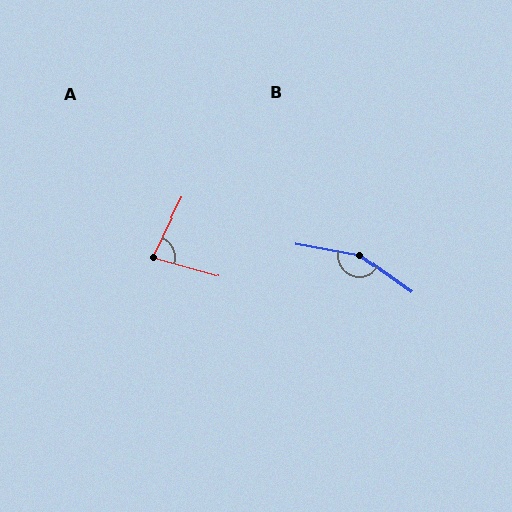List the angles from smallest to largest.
A (80°), B (155°).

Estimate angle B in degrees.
Approximately 155 degrees.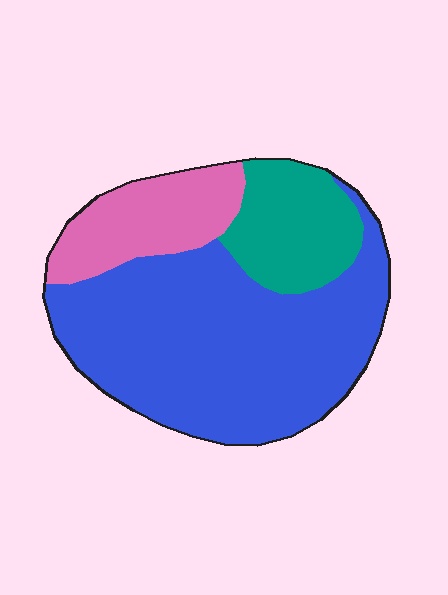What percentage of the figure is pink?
Pink covers 18% of the figure.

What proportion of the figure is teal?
Teal covers 18% of the figure.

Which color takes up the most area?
Blue, at roughly 65%.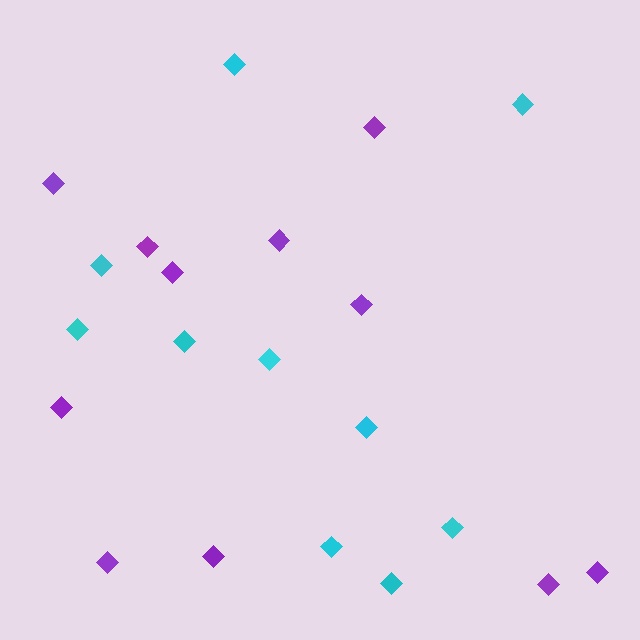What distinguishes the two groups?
There are 2 groups: one group of purple diamonds (11) and one group of cyan diamonds (10).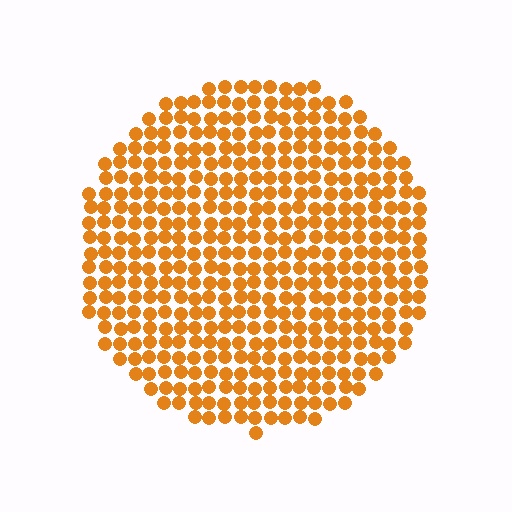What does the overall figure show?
The overall figure shows a circle.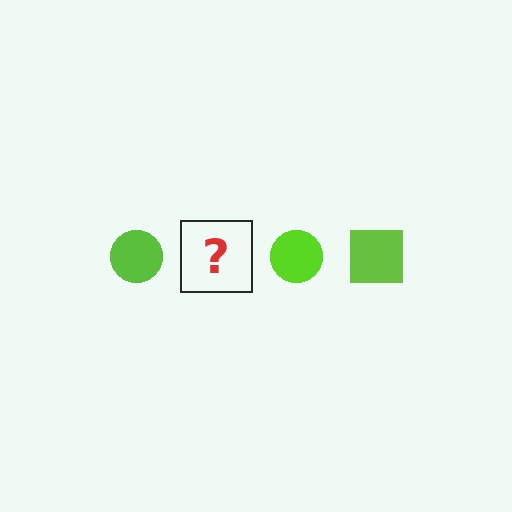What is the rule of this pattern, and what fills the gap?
The rule is that the pattern cycles through circle, square shapes in lime. The gap should be filled with a lime square.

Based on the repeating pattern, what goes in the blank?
The blank should be a lime square.